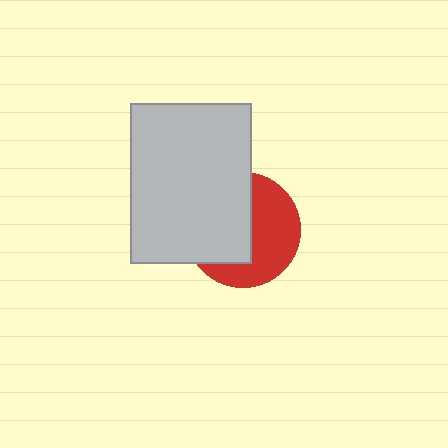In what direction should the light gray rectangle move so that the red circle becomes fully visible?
The light gray rectangle should move left. That is the shortest direction to clear the overlap and leave the red circle fully visible.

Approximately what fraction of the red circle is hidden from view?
Roughly 50% of the red circle is hidden behind the light gray rectangle.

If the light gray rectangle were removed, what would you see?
You would see the complete red circle.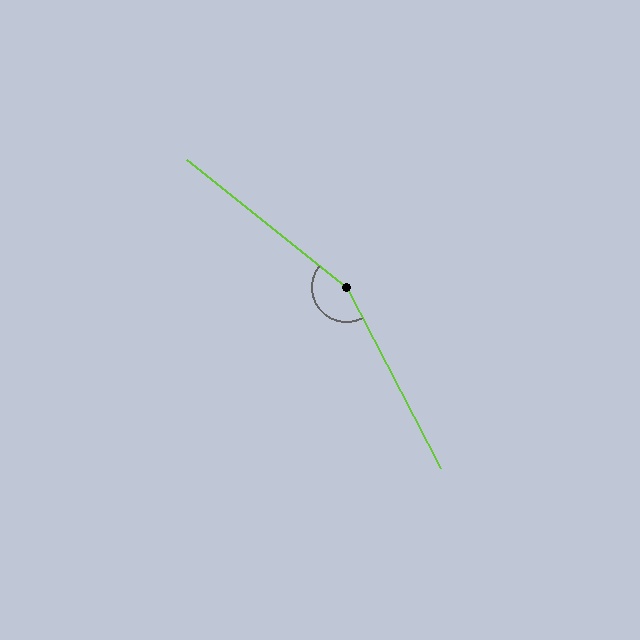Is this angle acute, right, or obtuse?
It is obtuse.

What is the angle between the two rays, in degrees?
Approximately 156 degrees.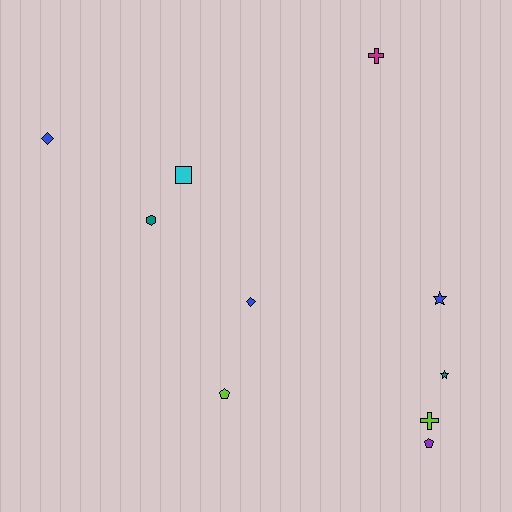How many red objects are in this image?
There are no red objects.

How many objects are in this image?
There are 10 objects.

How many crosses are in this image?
There are 2 crosses.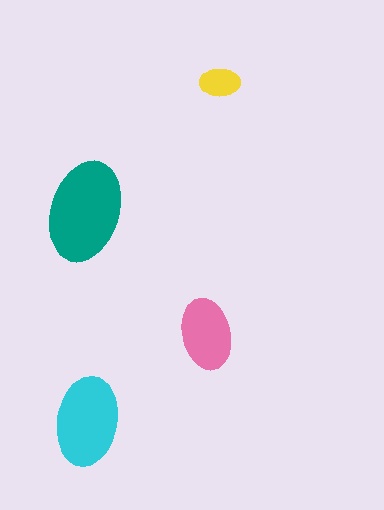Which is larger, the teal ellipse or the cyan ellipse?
The teal one.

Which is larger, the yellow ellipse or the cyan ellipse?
The cyan one.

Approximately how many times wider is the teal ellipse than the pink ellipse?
About 1.5 times wider.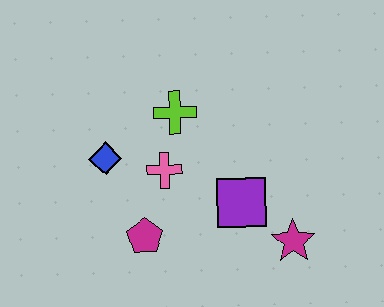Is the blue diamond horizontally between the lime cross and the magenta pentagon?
No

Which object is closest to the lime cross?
The pink cross is closest to the lime cross.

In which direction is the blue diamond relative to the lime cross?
The blue diamond is to the left of the lime cross.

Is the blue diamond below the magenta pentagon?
No